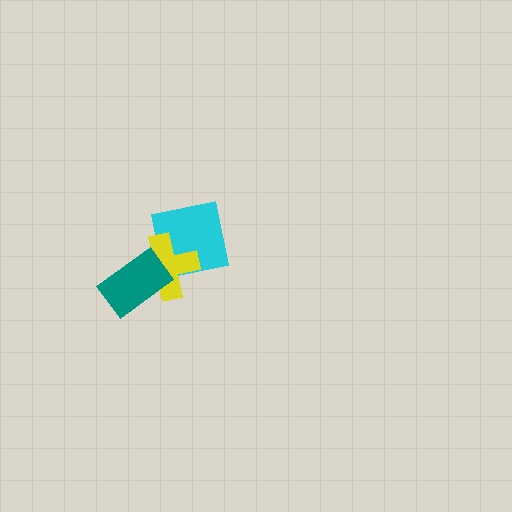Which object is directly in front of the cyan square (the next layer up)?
The yellow cross is directly in front of the cyan square.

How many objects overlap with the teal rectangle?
2 objects overlap with the teal rectangle.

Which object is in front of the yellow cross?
The teal rectangle is in front of the yellow cross.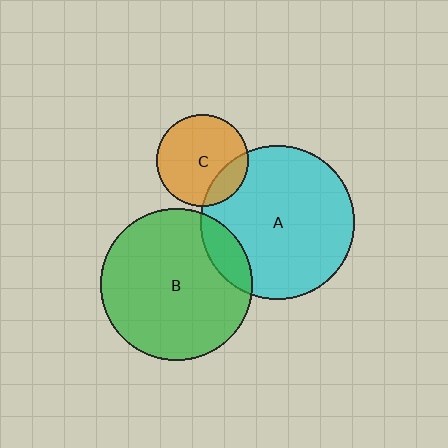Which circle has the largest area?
Circle A (cyan).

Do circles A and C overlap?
Yes.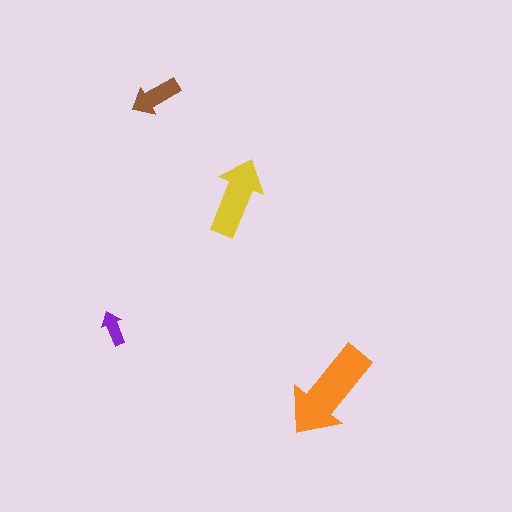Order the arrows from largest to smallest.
the orange one, the yellow one, the brown one, the purple one.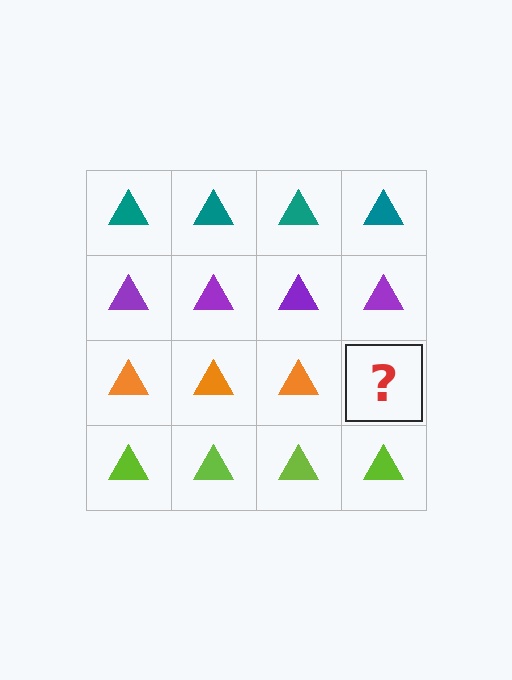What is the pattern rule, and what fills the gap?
The rule is that each row has a consistent color. The gap should be filled with an orange triangle.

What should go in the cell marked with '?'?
The missing cell should contain an orange triangle.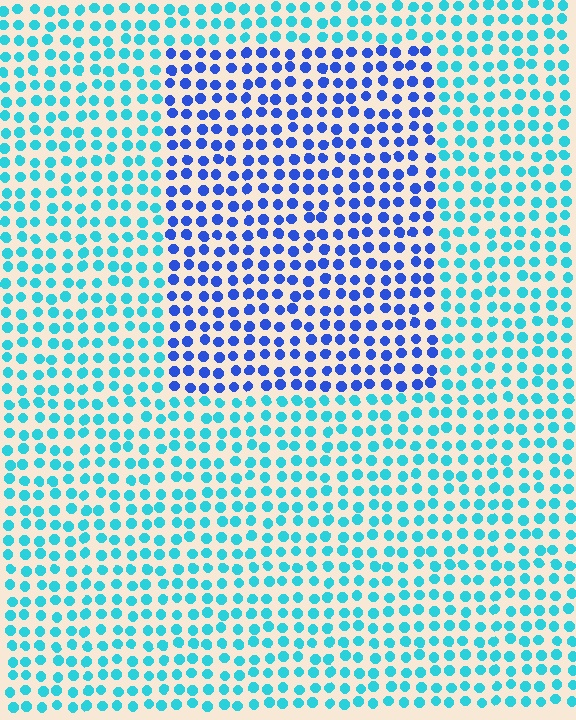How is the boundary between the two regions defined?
The boundary is defined purely by a slight shift in hue (about 44 degrees). Spacing, size, and orientation are identical on both sides.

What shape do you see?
I see a rectangle.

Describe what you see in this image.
The image is filled with small cyan elements in a uniform arrangement. A rectangle-shaped region is visible where the elements are tinted to a slightly different hue, forming a subtle color boundary.